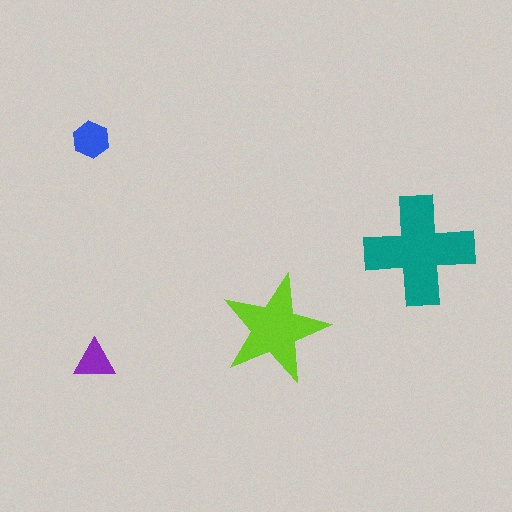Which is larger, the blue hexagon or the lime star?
The lime star.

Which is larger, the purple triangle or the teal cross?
The teal cross.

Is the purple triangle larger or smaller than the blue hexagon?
Smaller.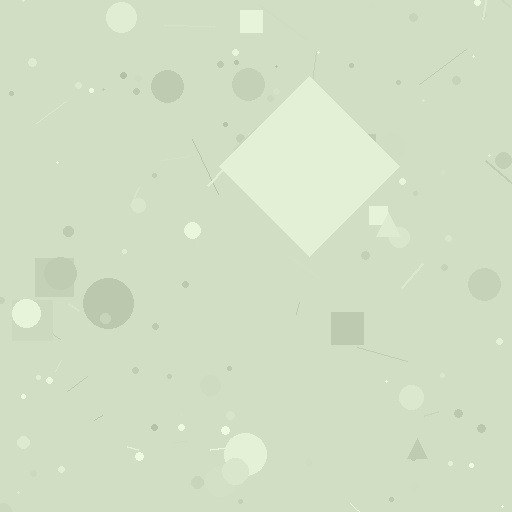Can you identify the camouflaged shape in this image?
The camouflaged shape is a diamond.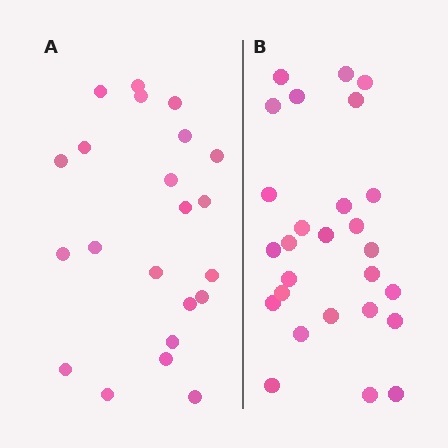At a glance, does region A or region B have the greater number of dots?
Region B (the right region) has more dots.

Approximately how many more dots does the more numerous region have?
Region B has about 5 more dots than region A.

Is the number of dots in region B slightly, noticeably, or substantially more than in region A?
Region B has only slightly more — the two regions are fairly close. The ratio is roughly 1.2 to 1.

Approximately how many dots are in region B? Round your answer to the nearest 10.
About 30 dots. (The exact count is 27, which rounds to 30.)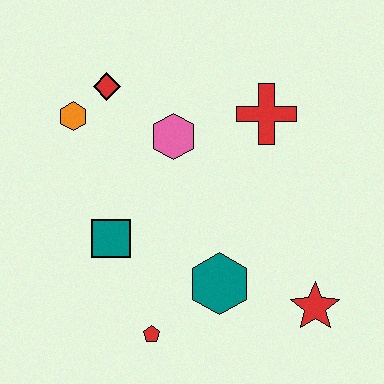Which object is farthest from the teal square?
The red star is farthest from the teal square.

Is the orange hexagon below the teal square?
No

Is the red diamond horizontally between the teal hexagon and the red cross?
No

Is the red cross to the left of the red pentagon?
No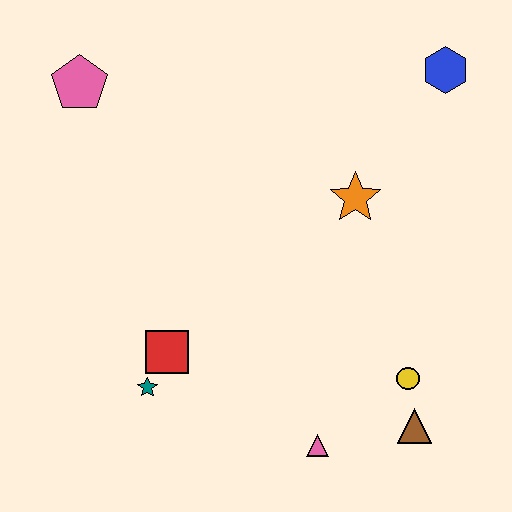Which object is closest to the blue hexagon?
The orange star is closest to the blue hexagon.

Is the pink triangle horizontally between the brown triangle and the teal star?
Yes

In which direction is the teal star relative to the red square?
The teal star is below the red square.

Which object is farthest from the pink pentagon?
The brown triangle is farthest from the pink pentagon.